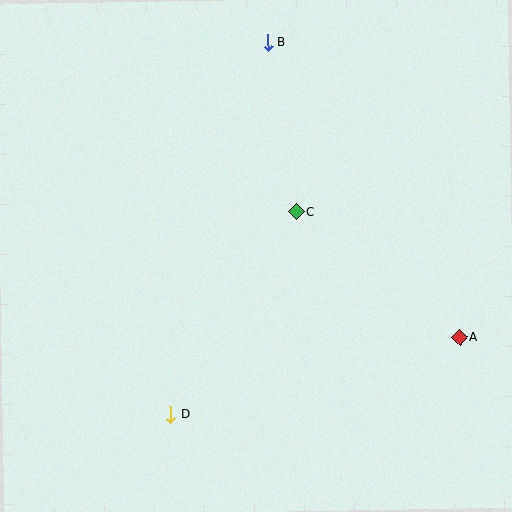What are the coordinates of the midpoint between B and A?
The midpoint between B and A is at (364, 190).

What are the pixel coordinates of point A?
Point A is at (460, 337).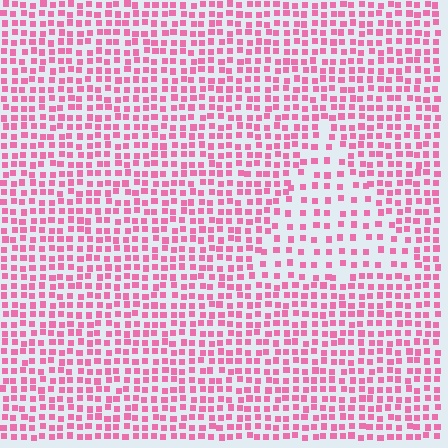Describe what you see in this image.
The image contains small pink elements arranged at two different densities. A triangle-shaped region is visible where the elements are less densely packed than the surrounding area.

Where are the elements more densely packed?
The elements are more densely packed outside the triangle boundary.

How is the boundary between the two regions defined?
The boundary is defined by a change in element density (approximately 1.9x ratio). All elements are the same color, size, and shape.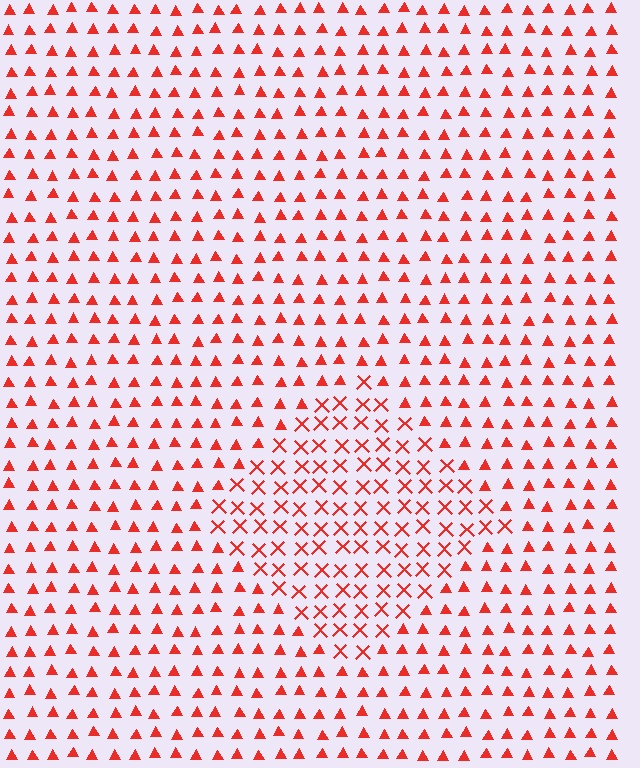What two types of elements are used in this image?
The image uses X marks inside the diamond region and triangles outside it.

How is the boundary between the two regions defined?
The boundary is defined by a change in element shape: X marks inside vs. triangles outside. All elements share the same color and spacing.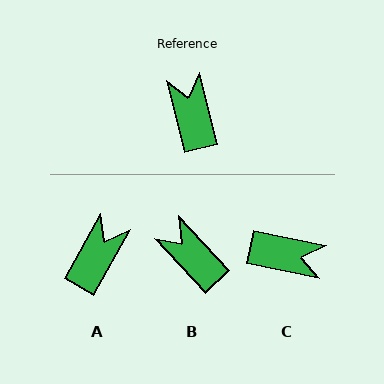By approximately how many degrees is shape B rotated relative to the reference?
Approximately 29 degrees counter-clockwise.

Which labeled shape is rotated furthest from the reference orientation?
C, about 116 degrees away.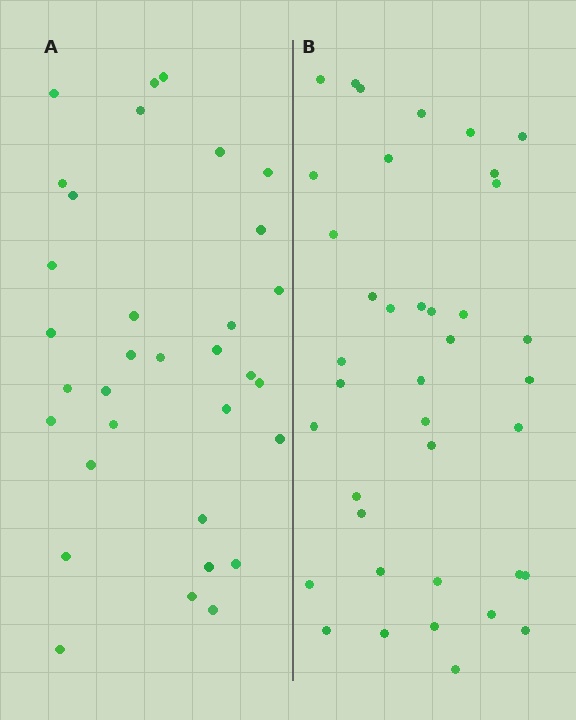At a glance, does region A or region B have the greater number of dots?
Region B (the right region) has more dots.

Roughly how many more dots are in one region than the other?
Region B has about 6 more dots than region A.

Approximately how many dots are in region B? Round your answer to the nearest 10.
About 40 dots. (The exact count is 39, which rounds to 40.)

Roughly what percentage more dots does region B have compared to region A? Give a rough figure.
About 20% more.